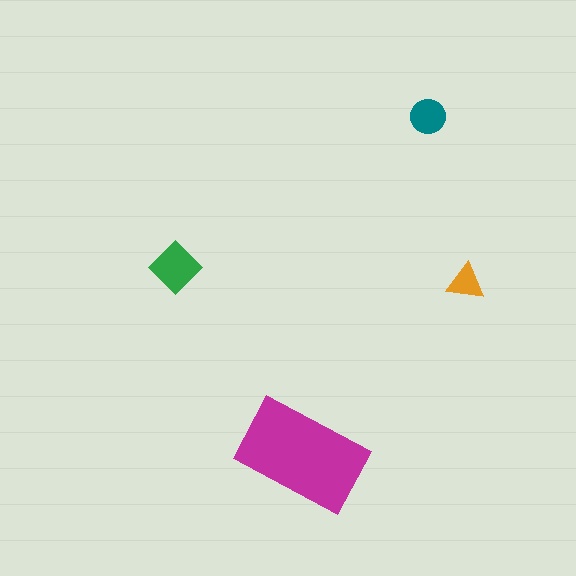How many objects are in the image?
There are 4 objects in the image.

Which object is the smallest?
The orange triangle.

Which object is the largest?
The magenta rectangle.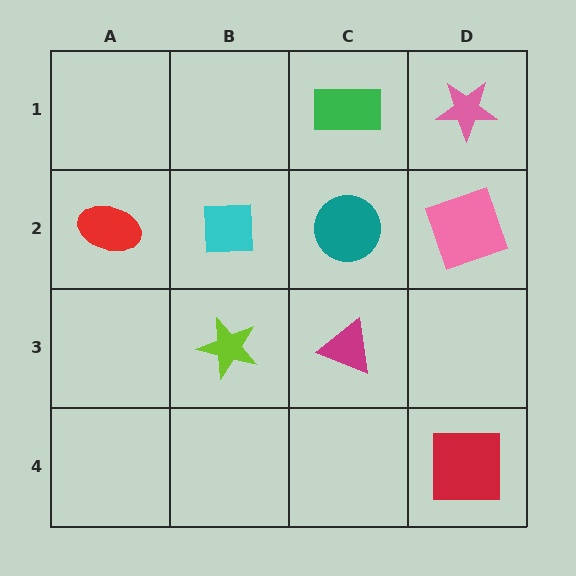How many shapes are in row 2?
4 shapes.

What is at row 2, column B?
A cyan square.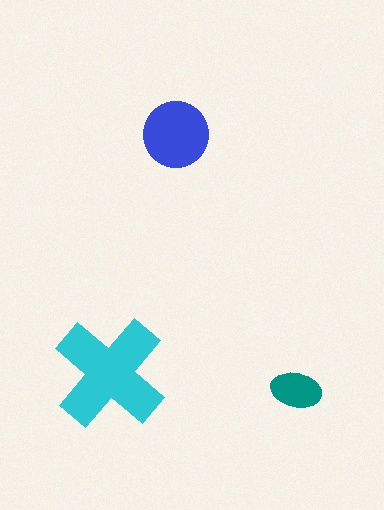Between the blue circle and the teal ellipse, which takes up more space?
The blue circle.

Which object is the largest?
The cyan cross.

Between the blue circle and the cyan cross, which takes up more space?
The cyan cross.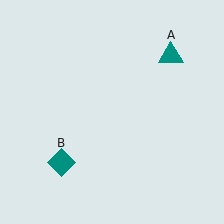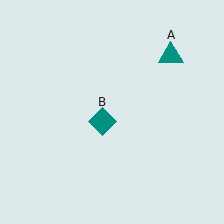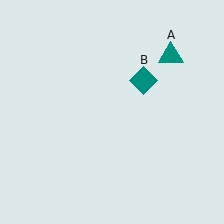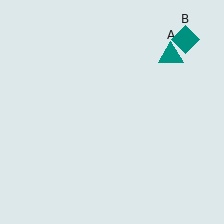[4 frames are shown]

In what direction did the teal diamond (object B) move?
The teal diamond (object B) moved up and to the right.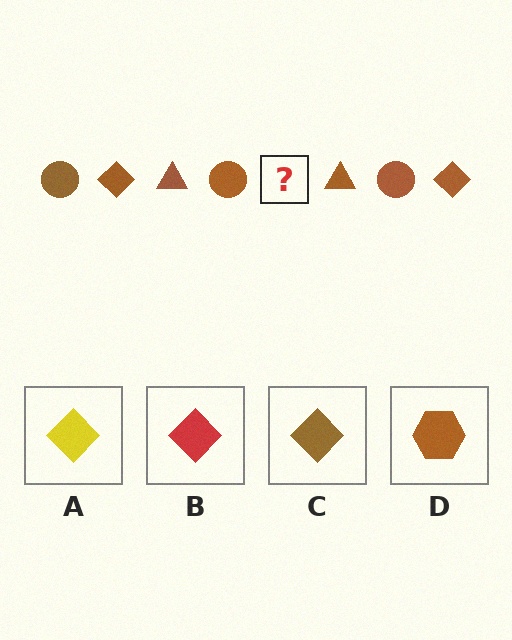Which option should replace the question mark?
Option C.